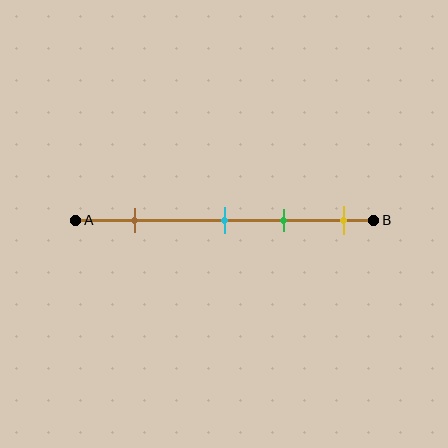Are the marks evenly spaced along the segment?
No, the marks are not evenly spaced.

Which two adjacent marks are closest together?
The cyan and green marks are the closest adjacent pair.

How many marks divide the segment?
There are 4 marks dividing the segment.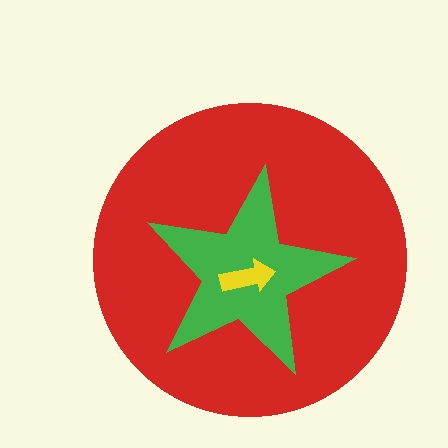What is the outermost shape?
The red circle.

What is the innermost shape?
The yellow arrow.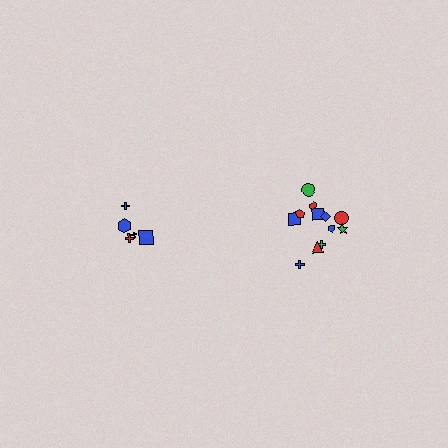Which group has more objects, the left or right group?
The right group.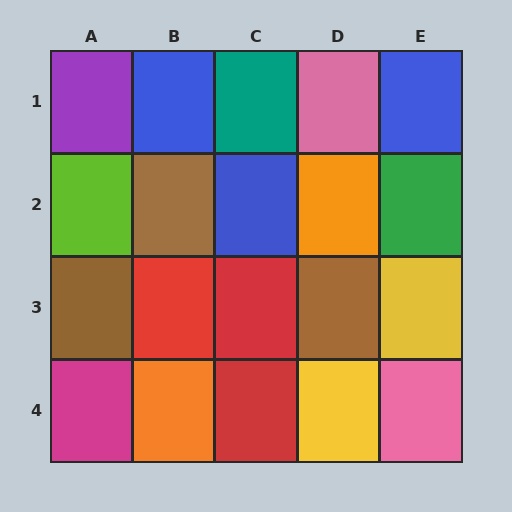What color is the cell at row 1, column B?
Blue.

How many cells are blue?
3 cells are blue.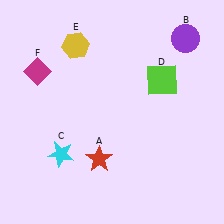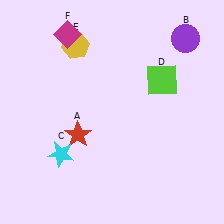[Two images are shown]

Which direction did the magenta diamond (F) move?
The magenta diamond (F) moved up.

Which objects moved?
The objects that moved are: the red star (A), the magenta diamond (F).